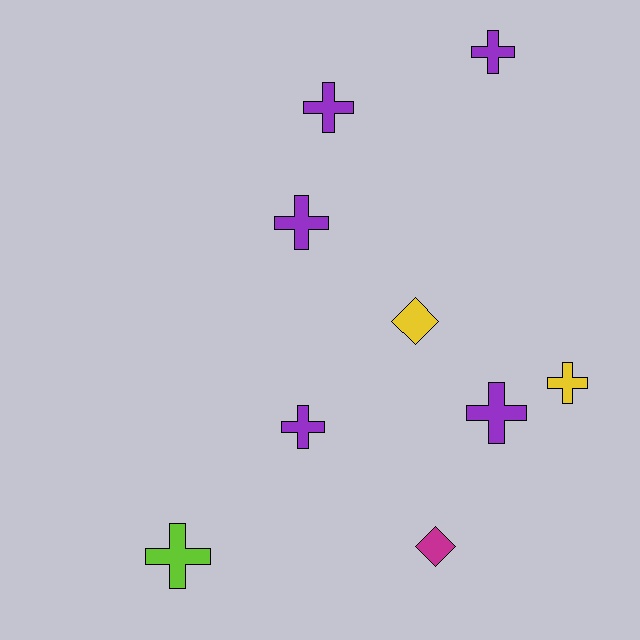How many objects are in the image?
There are 9 objects.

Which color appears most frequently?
Purple, with 5 objects.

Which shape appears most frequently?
Cross, with 7 objects.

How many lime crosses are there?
There is 1 lime cross.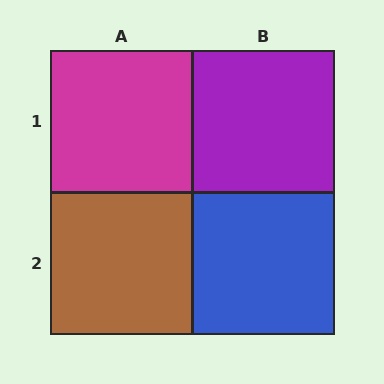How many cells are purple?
1 cell is purple.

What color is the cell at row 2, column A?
Brown.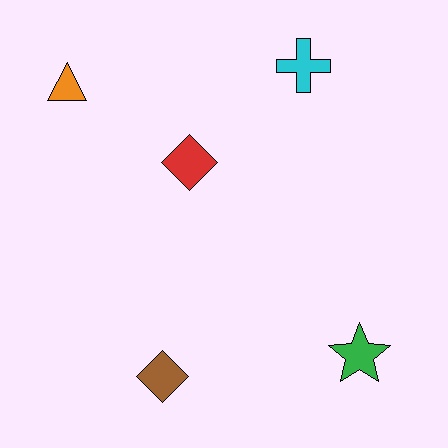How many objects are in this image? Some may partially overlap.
There are 5 objects.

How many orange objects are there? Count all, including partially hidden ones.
There is 1 orange object.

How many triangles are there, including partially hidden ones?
There is 1 triangle.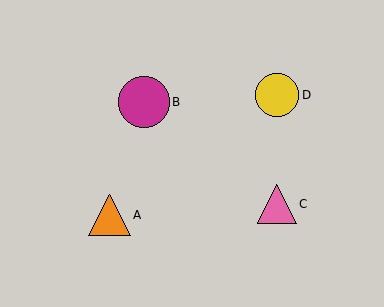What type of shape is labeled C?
Shape C is a pink triangle.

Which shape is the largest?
The magenta circle (labeled B) is the largest.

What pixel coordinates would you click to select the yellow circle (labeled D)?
Click at (277, 95) to select the yellow circle D.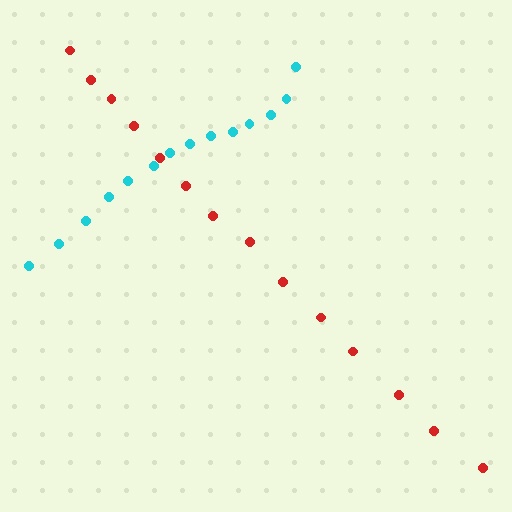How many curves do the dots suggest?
There are 2 distinct paths.